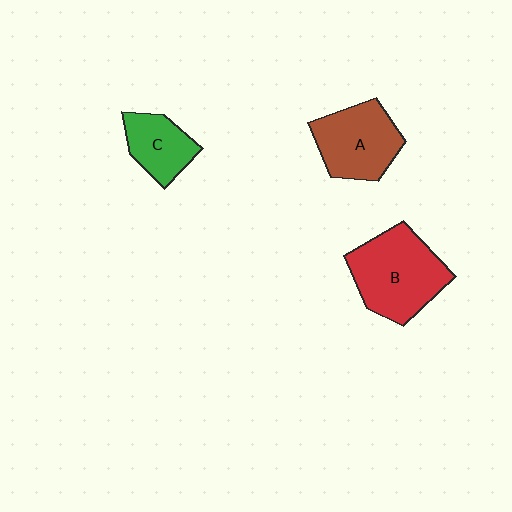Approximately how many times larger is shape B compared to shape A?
Approximately 1.2 times.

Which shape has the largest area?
Shape B (red).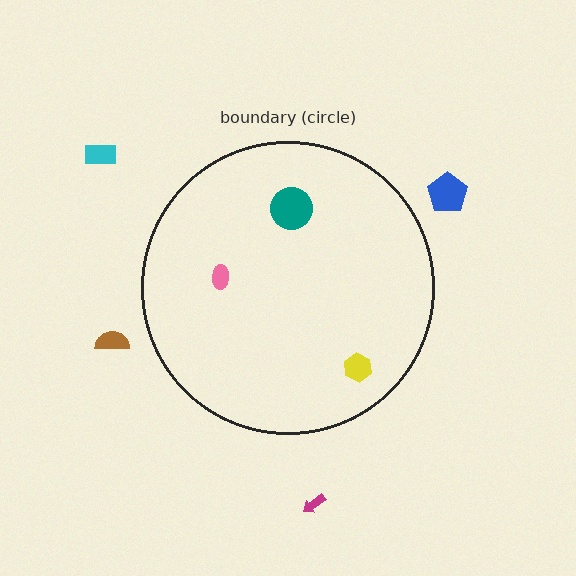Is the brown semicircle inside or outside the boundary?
Outside.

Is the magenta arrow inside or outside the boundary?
Outside.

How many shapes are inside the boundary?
3 inside, 4 outside.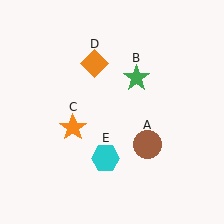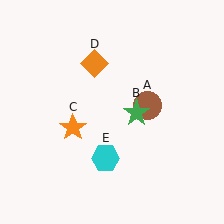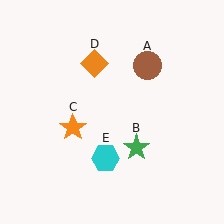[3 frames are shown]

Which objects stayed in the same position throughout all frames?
Orange star (object C) and orange diamond (object D) and cyan hexagon (object E) remained stationary.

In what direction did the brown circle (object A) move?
The brown circle (object A) moved up.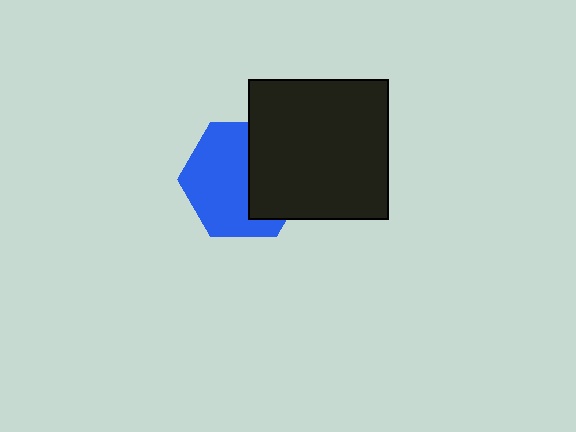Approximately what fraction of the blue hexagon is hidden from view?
Roughly 41% of the blue hexagon is hidden behind the black square.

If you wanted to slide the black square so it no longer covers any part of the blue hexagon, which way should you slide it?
Slide it right — that is the most direct way to separate the two shapes.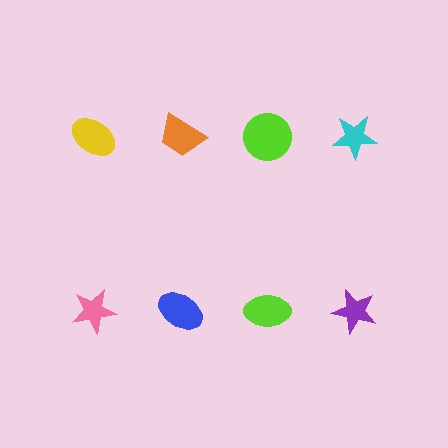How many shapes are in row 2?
4 shapes.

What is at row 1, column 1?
A yellow ellipse.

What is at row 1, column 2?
An orange trapezoid.